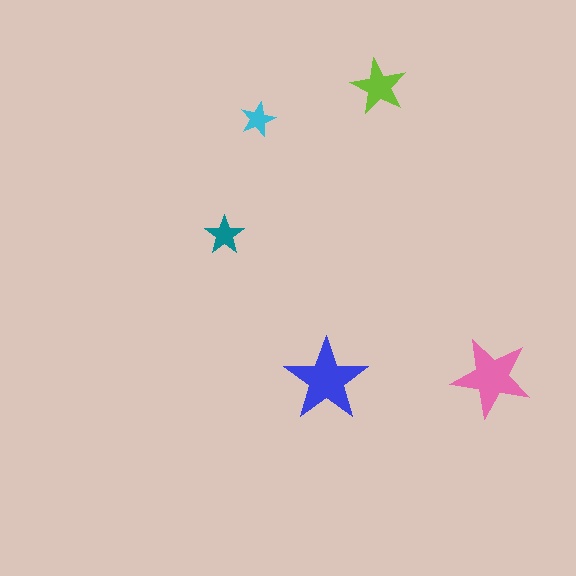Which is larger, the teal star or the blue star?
The blue one.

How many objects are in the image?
There are 5 objects in the image.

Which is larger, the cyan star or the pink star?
The pink one.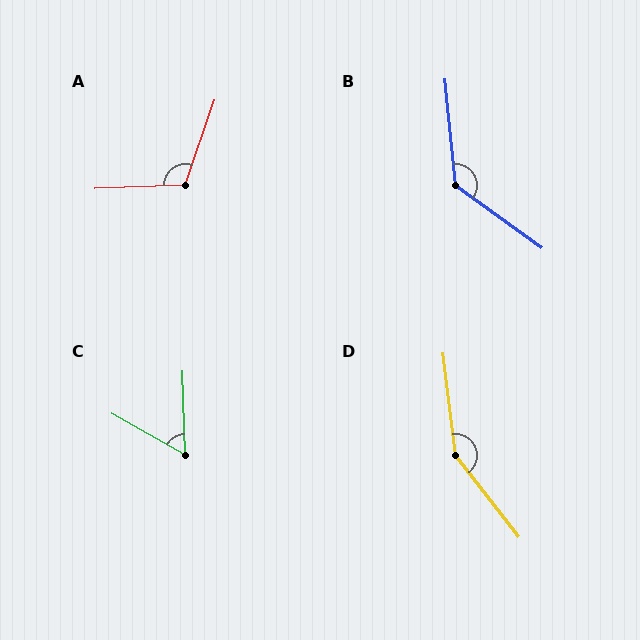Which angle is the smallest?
C, at approximately 59 degrees.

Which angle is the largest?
D, at approximately 149 degrees.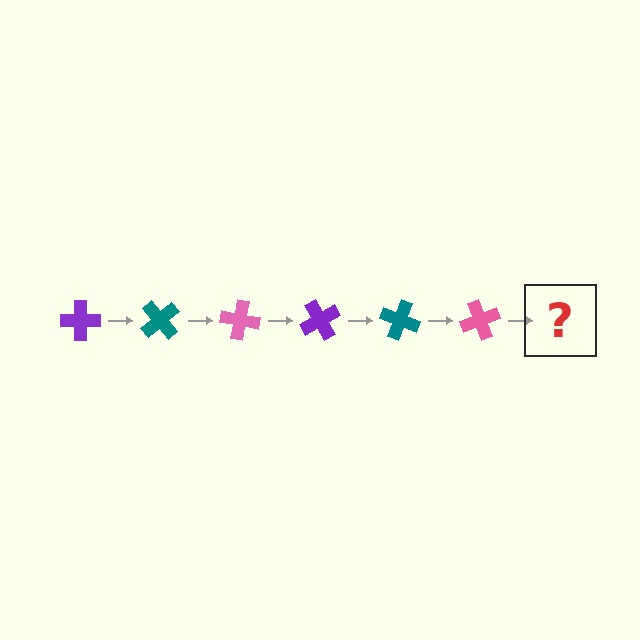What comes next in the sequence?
The next element should be a purple cross, rotated 300 degrees from the start.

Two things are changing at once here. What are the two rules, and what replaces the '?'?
The two rules are that it rotates 50 degrees each step and the color cycles through purple, teal, and pink. The '?' should be a purple cross, rotated 300 degrees from the start.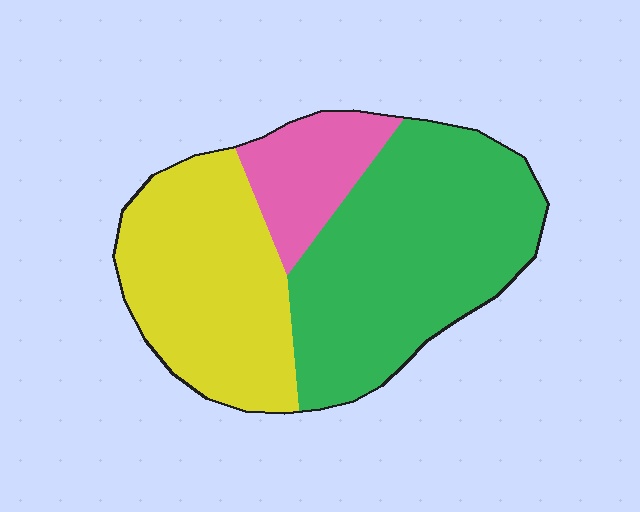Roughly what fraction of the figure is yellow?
Yellow takes up about three eighths (3/8) of the figure.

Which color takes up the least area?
Pink, at roughly 15%.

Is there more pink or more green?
Green.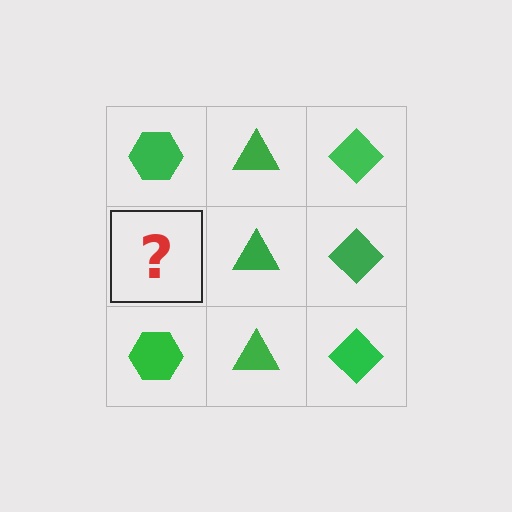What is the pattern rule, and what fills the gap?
The rule is that each column has a consistent shape. The gap should be filled with a green hexagon.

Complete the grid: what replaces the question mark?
The question mark should be replaced with a green hexagon.